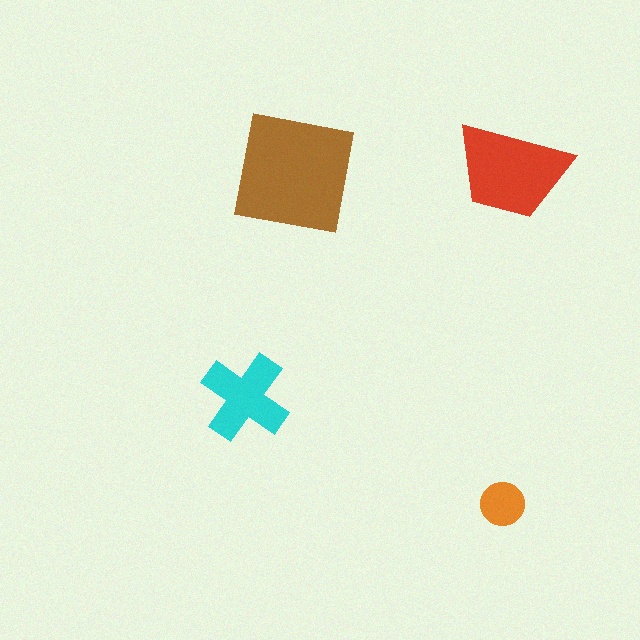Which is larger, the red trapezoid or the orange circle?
The red trapezoid.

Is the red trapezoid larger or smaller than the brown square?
Smaller.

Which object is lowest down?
The orange circle is bottommost.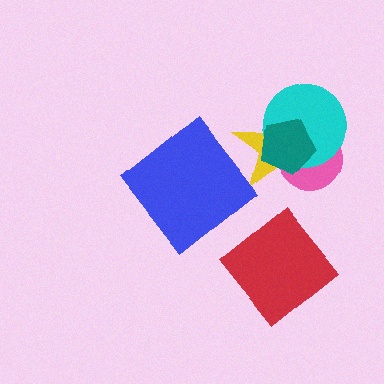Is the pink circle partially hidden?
Yes, it is partially covered by another shape.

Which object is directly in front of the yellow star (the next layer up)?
The pink circle is directly in front of the yellow star.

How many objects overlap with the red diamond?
0 objects overlap with the red diamond.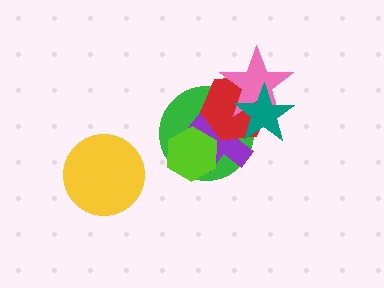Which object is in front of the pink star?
The teal star is in front of the pink star.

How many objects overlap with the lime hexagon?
2 objects overlap with the lime hexagon.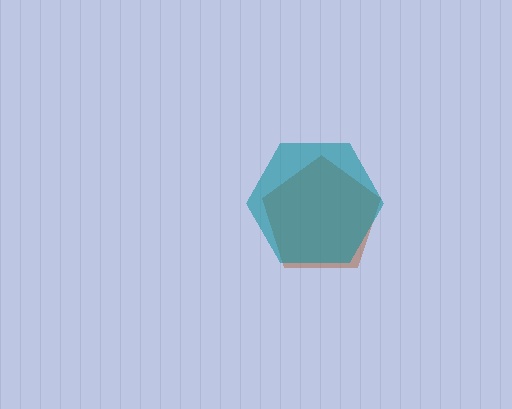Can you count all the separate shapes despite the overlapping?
Yes, there are 2 separate shapes.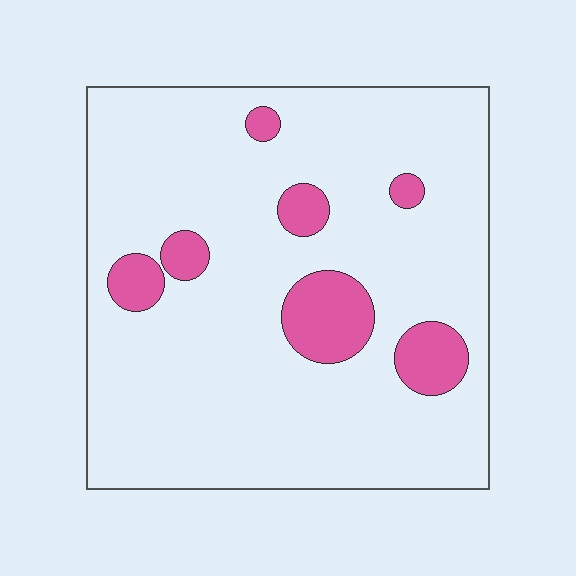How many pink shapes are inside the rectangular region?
7.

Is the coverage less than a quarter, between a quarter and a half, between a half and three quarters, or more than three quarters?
Less than a quarter.